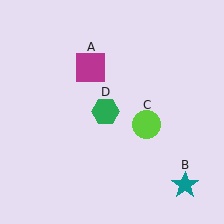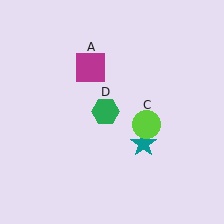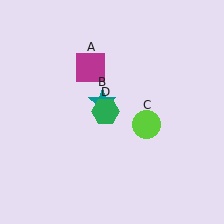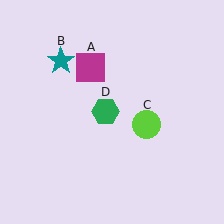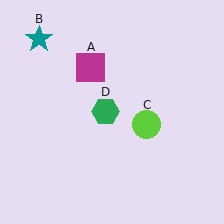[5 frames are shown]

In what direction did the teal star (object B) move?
The teal star (object B) moved up and to the left.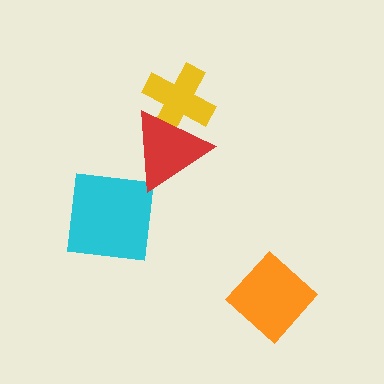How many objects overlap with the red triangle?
1 object overlaps with the red triangle.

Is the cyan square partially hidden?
No, no other shape covers it.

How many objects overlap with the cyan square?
0 objects overlap with the cyan square.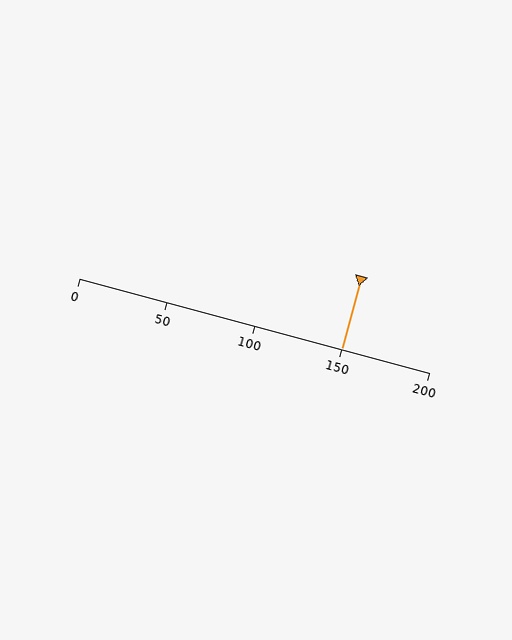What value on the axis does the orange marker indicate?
The marker indicates approximately 150.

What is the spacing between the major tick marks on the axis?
The major ticks are spaced 50 apart.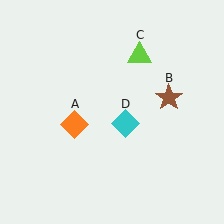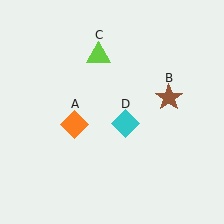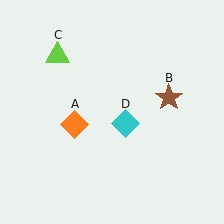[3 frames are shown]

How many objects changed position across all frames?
1 object changed position: lime triangle (object C).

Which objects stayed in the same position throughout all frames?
Orange diamond (object A) and brown star (object B) and cyan diamond (object D) remained stationary.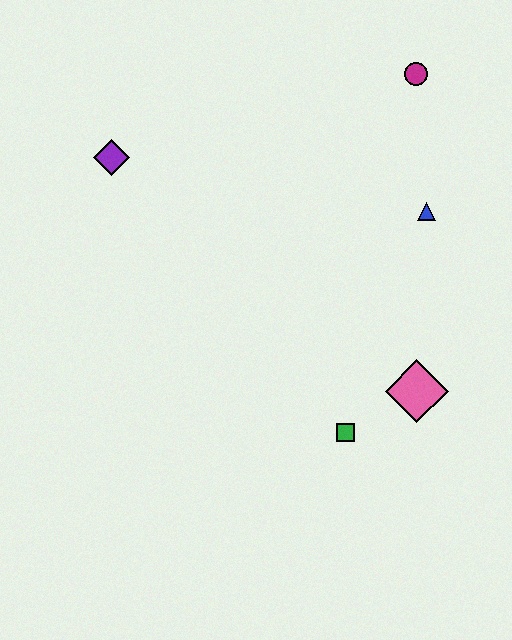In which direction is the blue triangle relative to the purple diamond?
The blue triangle is to the right of the purple diamond.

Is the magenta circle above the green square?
Yes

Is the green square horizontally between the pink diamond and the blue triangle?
No